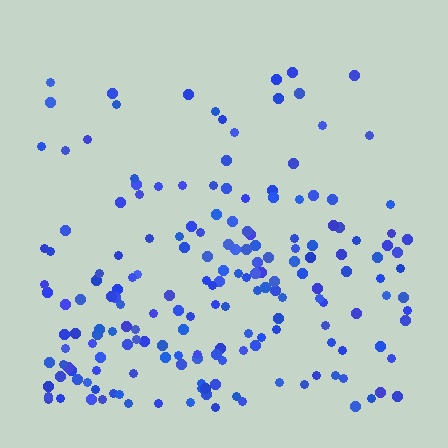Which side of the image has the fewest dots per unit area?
The top.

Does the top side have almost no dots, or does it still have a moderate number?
Still a moderate number, just noticeably fewer than the bottom.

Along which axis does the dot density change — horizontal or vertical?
Vertical.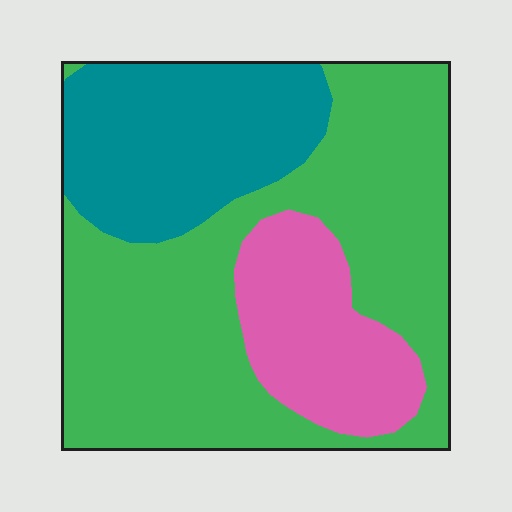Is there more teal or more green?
Green.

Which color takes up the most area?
Green, at roughly 55%.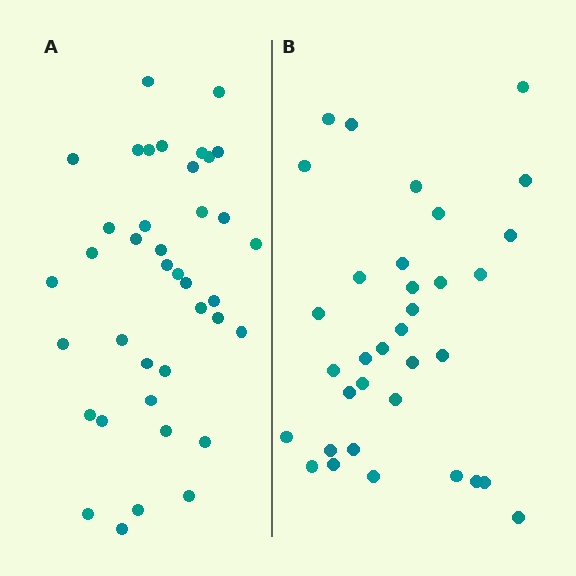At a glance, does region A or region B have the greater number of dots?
Region A (the left region) has more dots.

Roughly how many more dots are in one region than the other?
Region A has about 5 more dots than region B.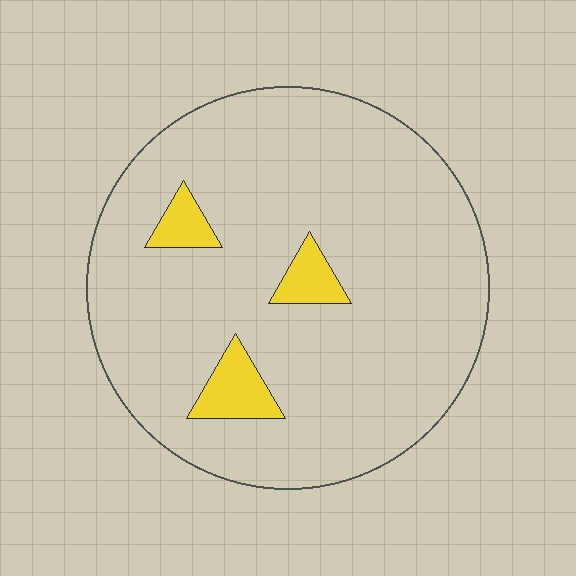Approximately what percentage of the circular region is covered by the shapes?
Approximately 10%.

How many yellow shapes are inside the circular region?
3.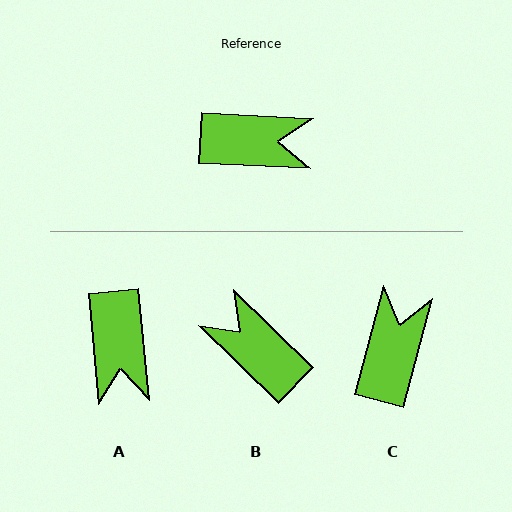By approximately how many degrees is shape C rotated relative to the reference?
Approximately 78 degrees counter-clockwise.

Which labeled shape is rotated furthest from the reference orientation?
B, about 139 degrees away.